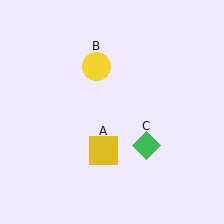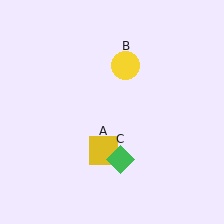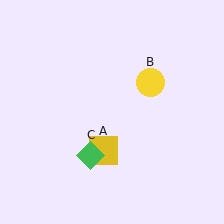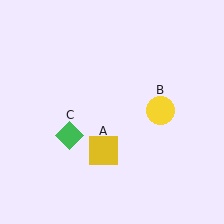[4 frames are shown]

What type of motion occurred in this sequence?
The yellow circle (object B), green diamond (object C) rotated clockwise around the center of the scene.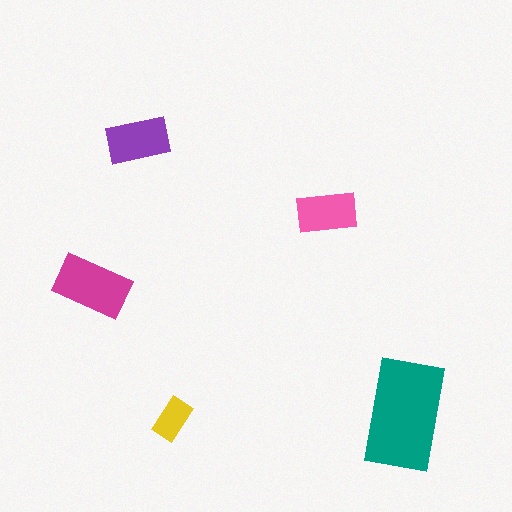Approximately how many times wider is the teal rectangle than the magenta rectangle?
About 1.5 times wider.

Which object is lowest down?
The yellow rectangle is bottommost.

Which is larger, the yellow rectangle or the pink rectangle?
The pink one.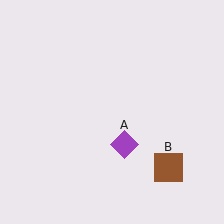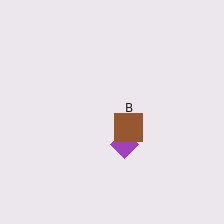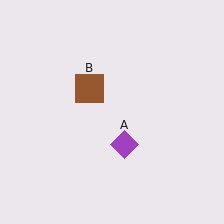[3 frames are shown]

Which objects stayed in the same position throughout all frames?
Purple diamond (object A) remained stationary.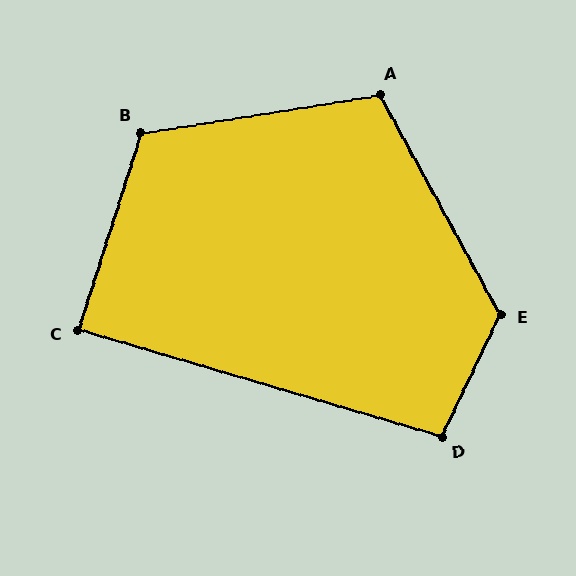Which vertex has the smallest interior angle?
C, at approximately 89 degrees.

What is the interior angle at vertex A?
Approximately 110 degrees (obtuse).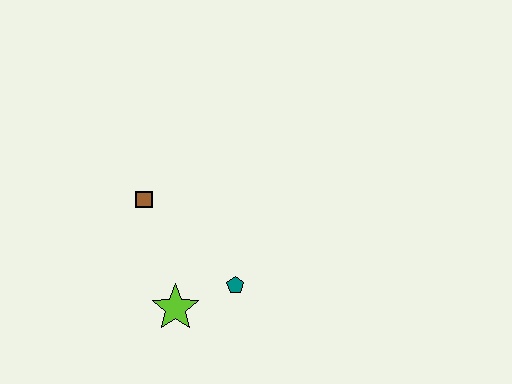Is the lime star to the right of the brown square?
Yes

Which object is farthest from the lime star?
The brown square is farthest from the lime star.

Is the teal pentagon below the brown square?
Yes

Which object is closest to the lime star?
The teal pentagon is closest to the lime star.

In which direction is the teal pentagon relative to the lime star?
The teal pentagon is to the right of the lime star.